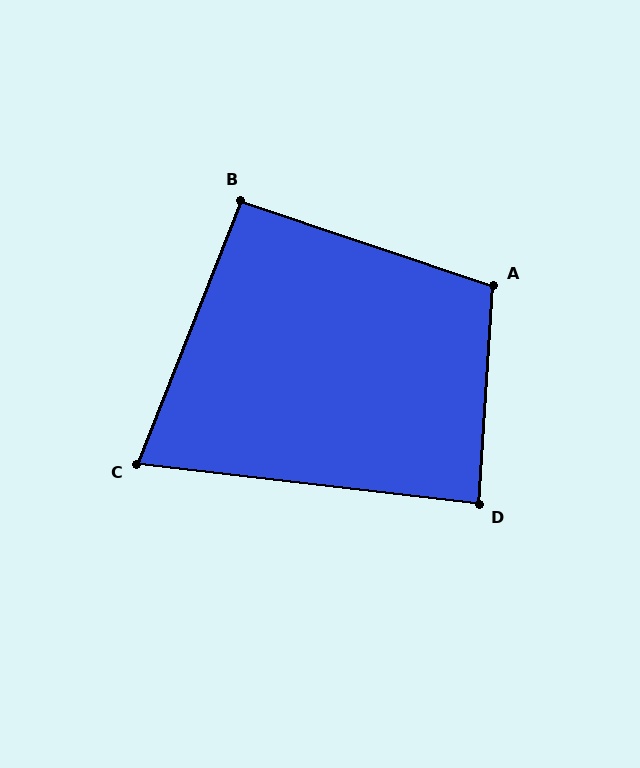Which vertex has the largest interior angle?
A, at approximately 105 degrees.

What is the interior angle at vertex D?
Approximately 87 degrees (approximately right).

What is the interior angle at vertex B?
Approximately 93 degrees (approximately right).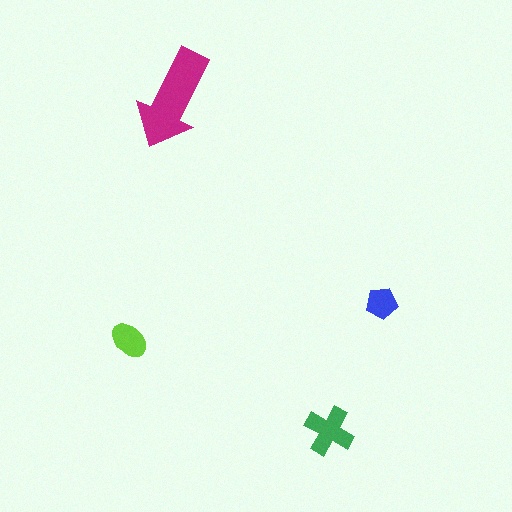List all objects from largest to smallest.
The magenta arrow, the green cross, the lime ellipse, the blue pentagon.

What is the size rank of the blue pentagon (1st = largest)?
4th.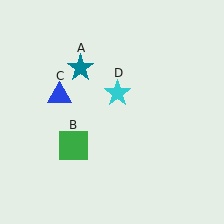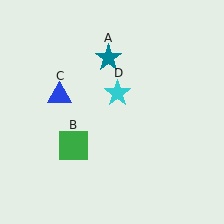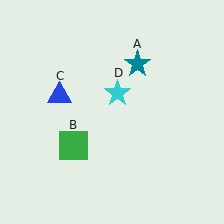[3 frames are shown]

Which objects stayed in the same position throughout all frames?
Green square (object B) and blue triangle (object C) and cyan star (object D) remained stationary.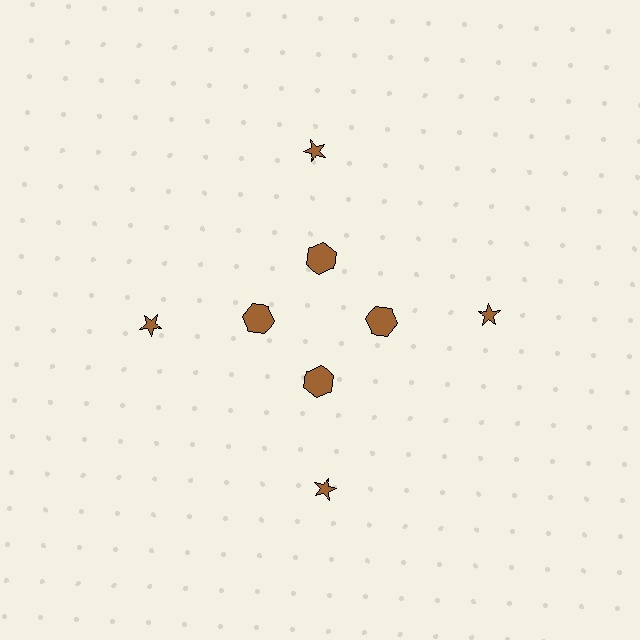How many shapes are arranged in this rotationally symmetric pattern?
There are 8 shapes, arranged in 4 groups of 2.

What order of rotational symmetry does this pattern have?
This pattern has 4-fold rotational symmetry.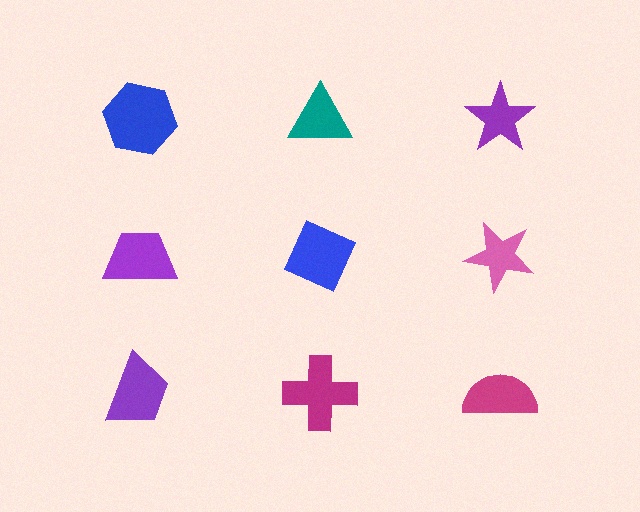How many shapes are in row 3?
3 shapes.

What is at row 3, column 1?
A purple trapezoid.